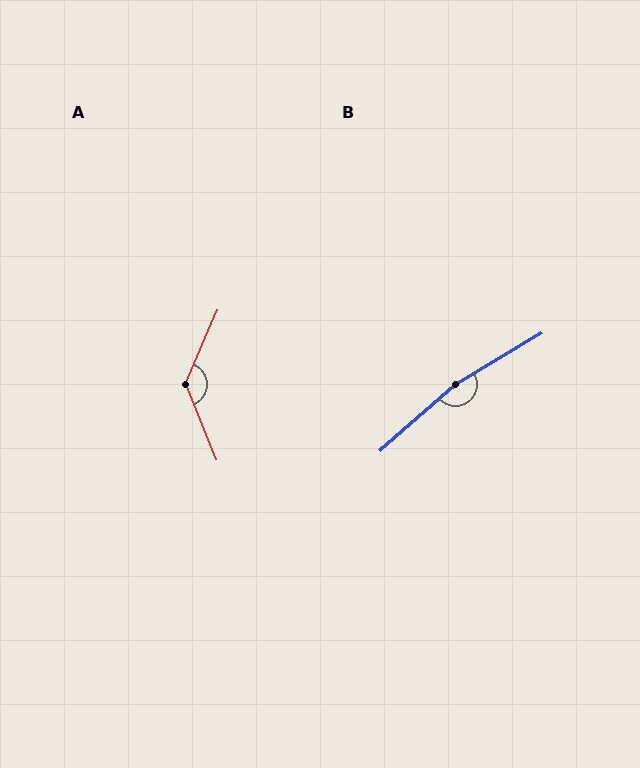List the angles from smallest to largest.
A (134°), B (170°).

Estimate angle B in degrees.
Approximately 170 degrees.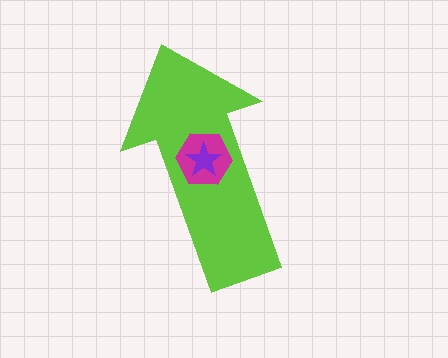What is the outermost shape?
The lime arrow.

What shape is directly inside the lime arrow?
The magenta hexagon.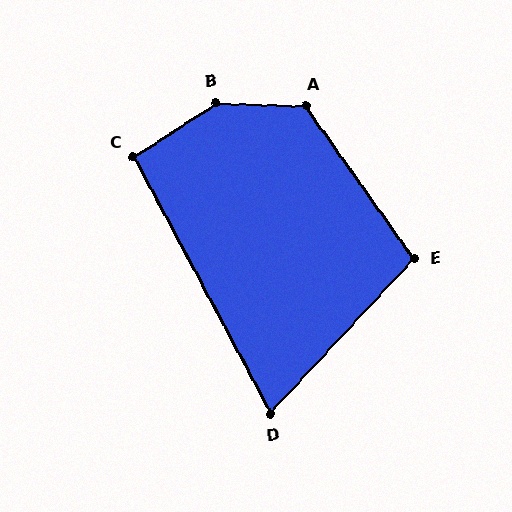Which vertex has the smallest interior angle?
D, at approximately 71 degrees.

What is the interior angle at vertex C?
Approximately 95 degrees (approximately right).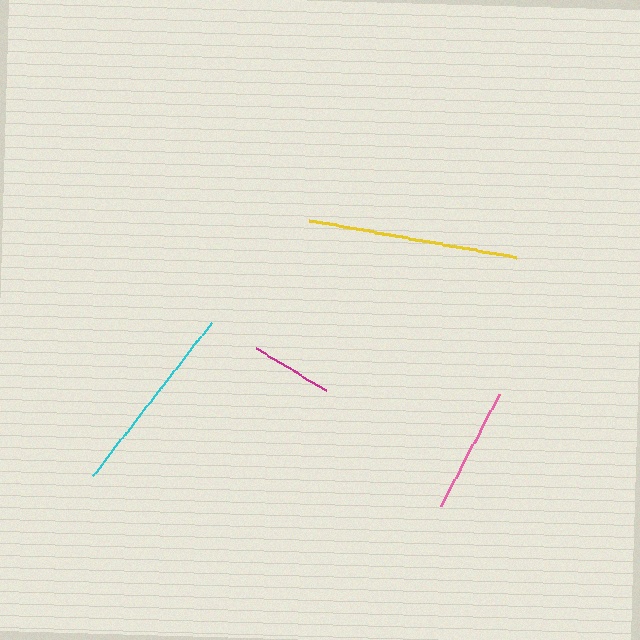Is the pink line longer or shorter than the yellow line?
The yellow line is longer than the pink line.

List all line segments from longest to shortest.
From longest to shortest: yellow, cyan, pink, magenta.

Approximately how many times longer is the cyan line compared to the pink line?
The cyan line is approximately 1.5 times the length of the pink line.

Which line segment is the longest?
The yellow line is the longest at approximately 210 pixels.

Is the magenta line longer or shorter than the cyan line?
The cyan line is longer than the magenta line.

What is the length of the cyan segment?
The cyan segment is approximately 194 pixels long.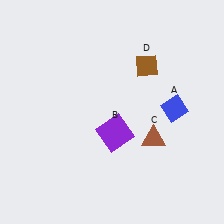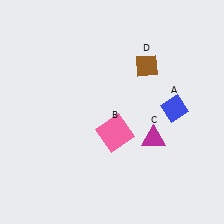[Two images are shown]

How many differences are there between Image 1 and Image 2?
There are 2 differences between the two images.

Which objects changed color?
B changed from purple to pink. C changed from brown to magenta.